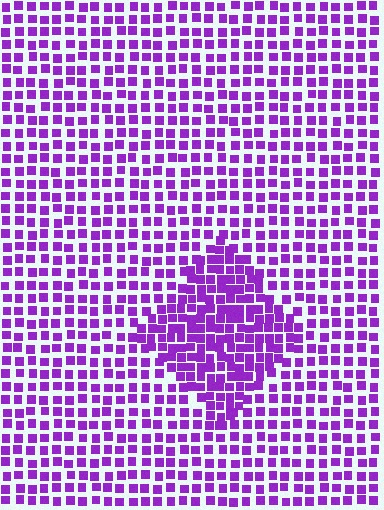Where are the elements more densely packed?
The elements are more densely packed inside the diamond boundary.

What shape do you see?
I see a diamond.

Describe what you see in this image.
The image contains small purple elements arranged at two different densities. A diamond-shaped region is visible where the elements are more densely packed than the surrounding area.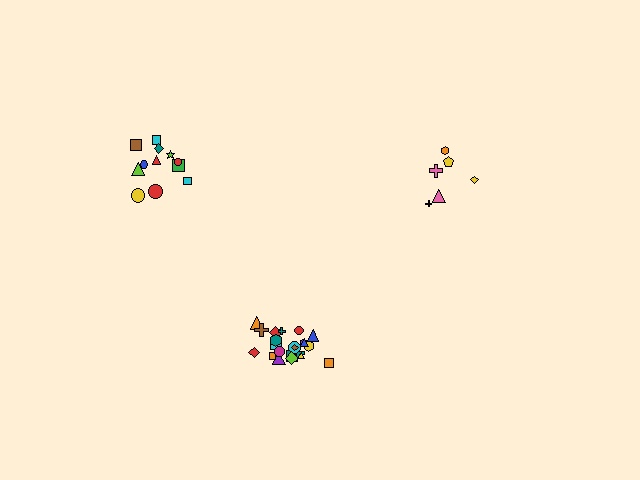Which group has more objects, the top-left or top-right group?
The top-left group.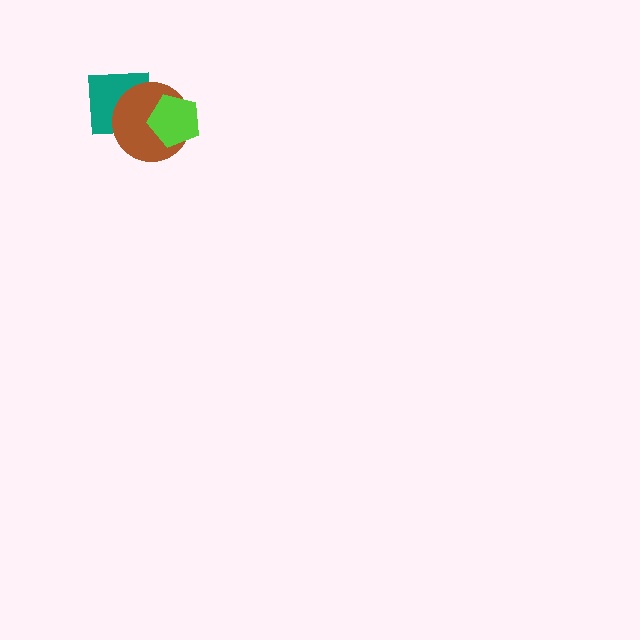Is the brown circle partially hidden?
Yes, it is partially covered by another shape.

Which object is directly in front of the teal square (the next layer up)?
The brown circle is directly in front of the teal square.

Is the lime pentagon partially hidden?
No, no other shape covers it.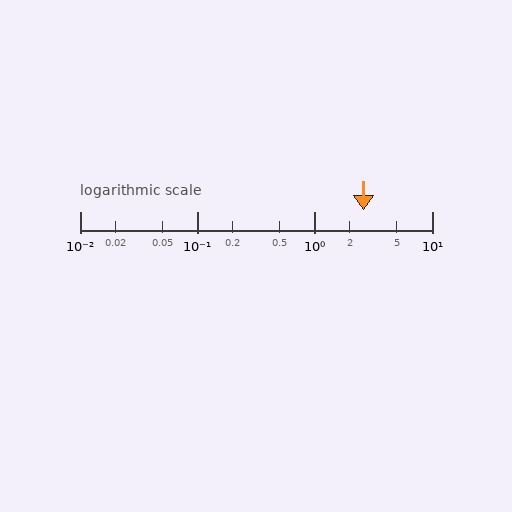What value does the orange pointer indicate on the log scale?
The pointer indicates approximately 2.6.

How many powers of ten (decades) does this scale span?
The scale spans 3 decades, from 0.01 to 10.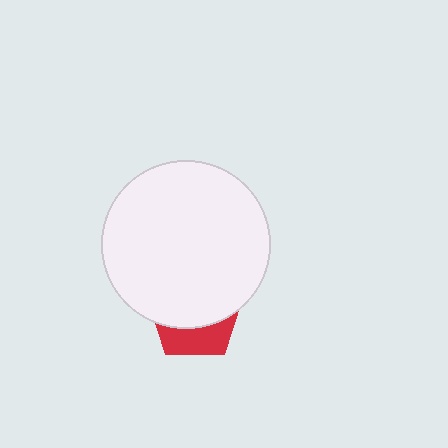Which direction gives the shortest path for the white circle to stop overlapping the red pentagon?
Moving up gives the shortest separation.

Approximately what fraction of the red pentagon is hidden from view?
Roughly 65% of the red pentagon is hidden behind the white circle.